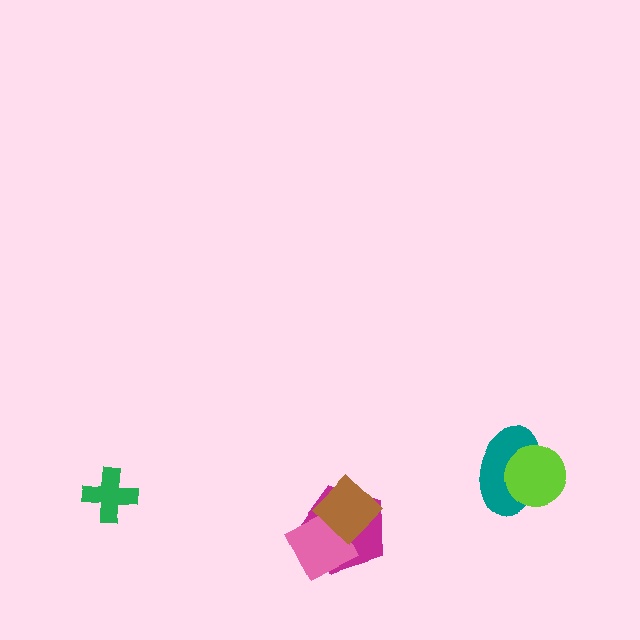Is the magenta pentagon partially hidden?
Yes, it is partially covered by another shape.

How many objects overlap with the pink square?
2 objects overlap with the pink square.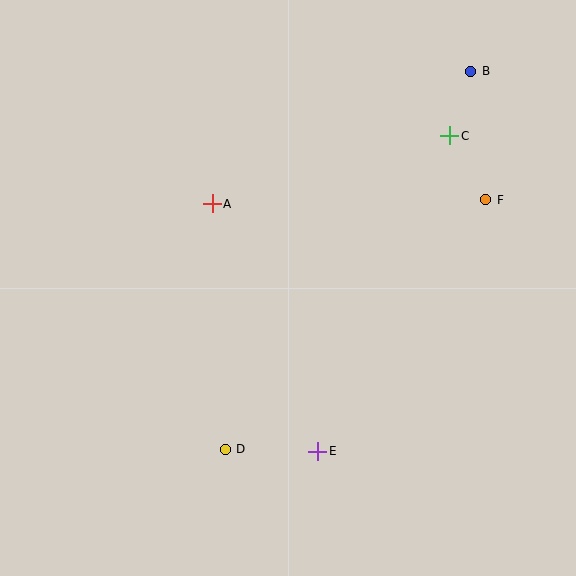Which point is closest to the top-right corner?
Point B is closest to the top-right corner.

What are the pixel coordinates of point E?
Point E is at (318, 451).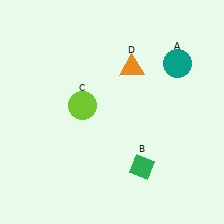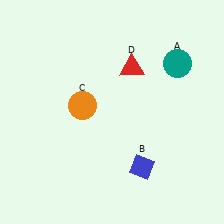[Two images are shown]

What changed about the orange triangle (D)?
In Image 1, D is orange. In Image 2, it changed to red.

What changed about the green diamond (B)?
In Image 1, B is green. In Image 2, it changed to blue.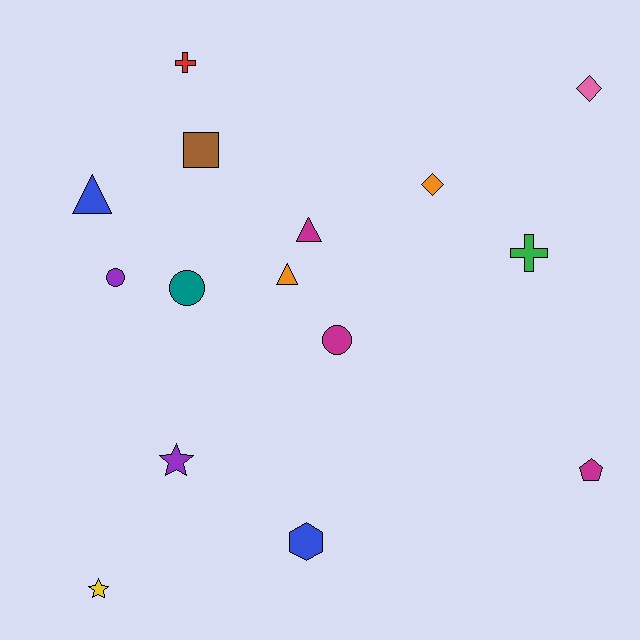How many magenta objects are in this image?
There are 3 magenta objects.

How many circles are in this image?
There are 3 circles.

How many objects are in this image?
There are 15 objects.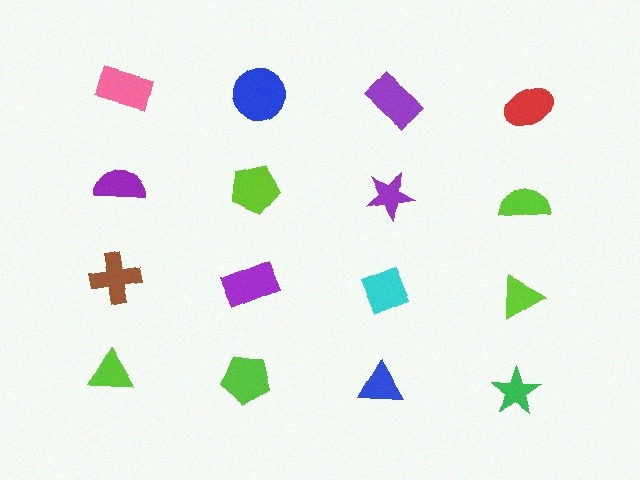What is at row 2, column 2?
A lime pentagon.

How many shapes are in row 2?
4 shapes.